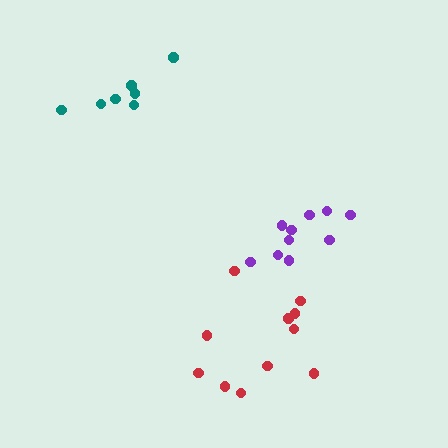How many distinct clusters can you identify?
There are 3 distinct clusters.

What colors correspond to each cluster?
The clusters are colored: teal, red, purple.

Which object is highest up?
The teal cluster is topmost.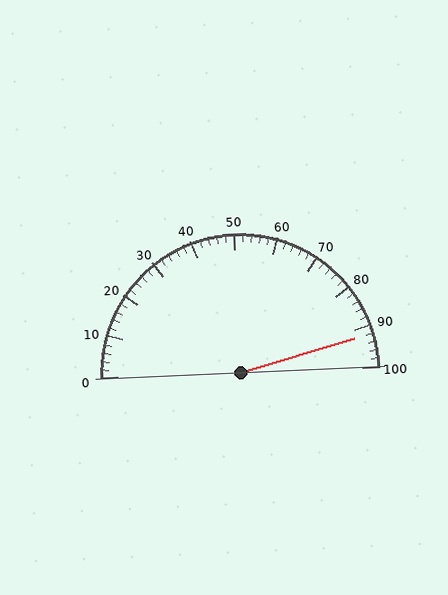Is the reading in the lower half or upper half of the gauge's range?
The reading is in the upper half of the range (0 to 100).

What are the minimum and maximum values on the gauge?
The gauge ranges from 0 to 100.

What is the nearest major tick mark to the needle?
The nearest major tick mark is 90.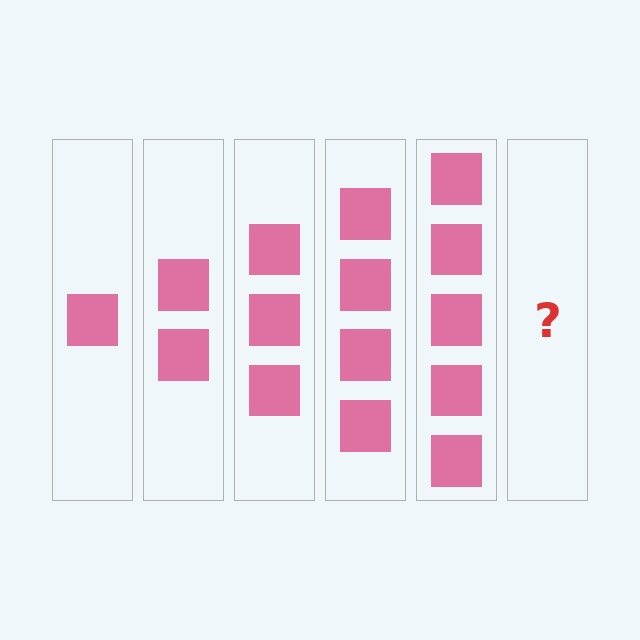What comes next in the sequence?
The next element should be 6 squares.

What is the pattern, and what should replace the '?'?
The pattern is that each step adds one more square. The '?' should be 6 squares.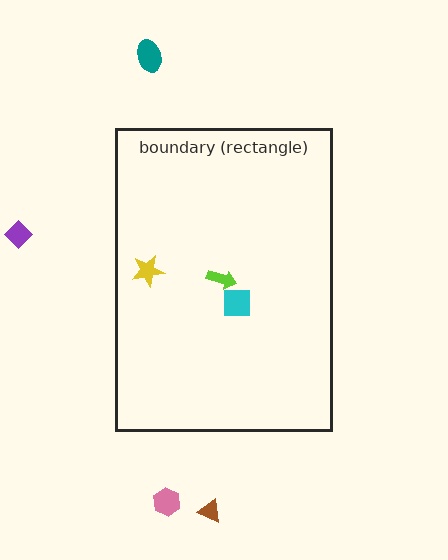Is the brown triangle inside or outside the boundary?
Outside.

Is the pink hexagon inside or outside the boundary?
Outside.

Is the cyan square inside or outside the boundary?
Inside.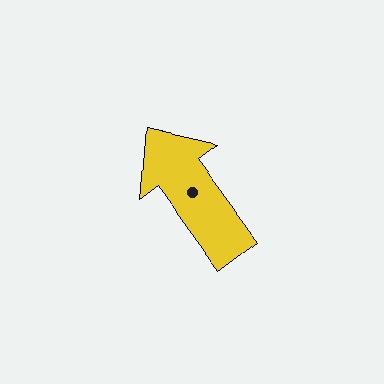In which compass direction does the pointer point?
Northwest.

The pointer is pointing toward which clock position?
Roughly 11 o'clock.